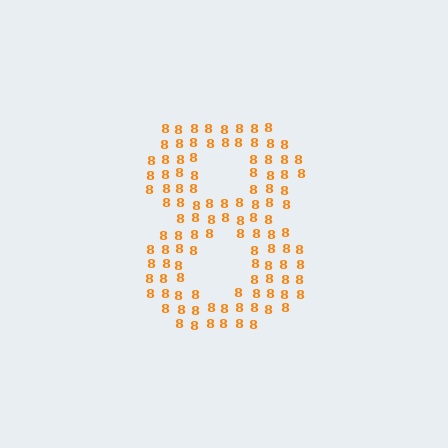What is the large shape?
The large shape is the digit 8.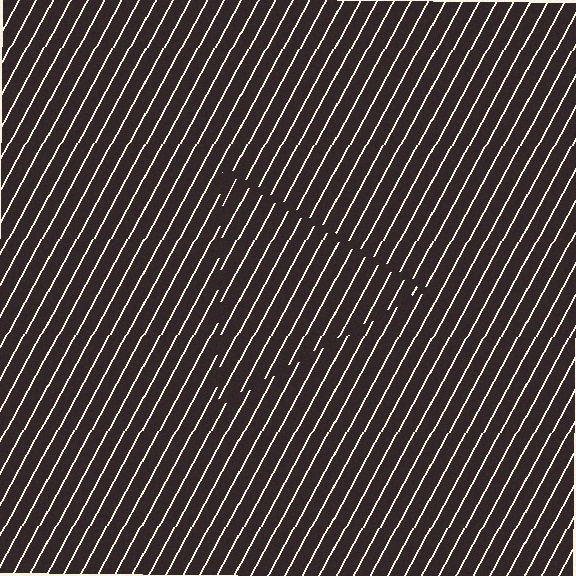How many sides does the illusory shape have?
3 sides — the line-ends trace a triangle.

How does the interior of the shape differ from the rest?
The interior of the shape contains the same grating, shifted by half a period — the contour is defined by the phase discontinuity where line-ends from the inner and outer gratings abut.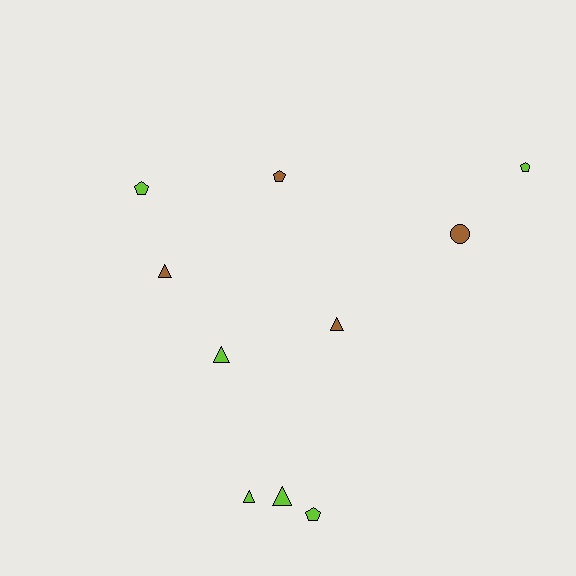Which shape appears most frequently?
Triangle, with 5 objects.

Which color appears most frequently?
Lime, with 6 objects.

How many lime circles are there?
There are no lime circles.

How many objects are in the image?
There are 10 objects.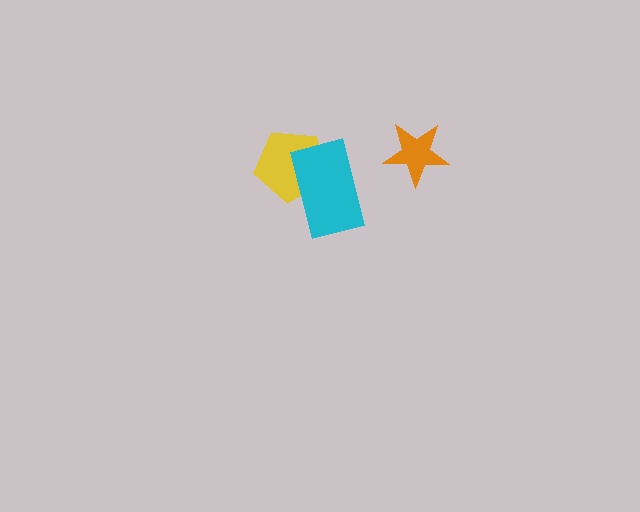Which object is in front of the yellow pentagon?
The cyan rectangle is in front of the yellow pentagon.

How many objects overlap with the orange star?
0 objects overlap with the orange star.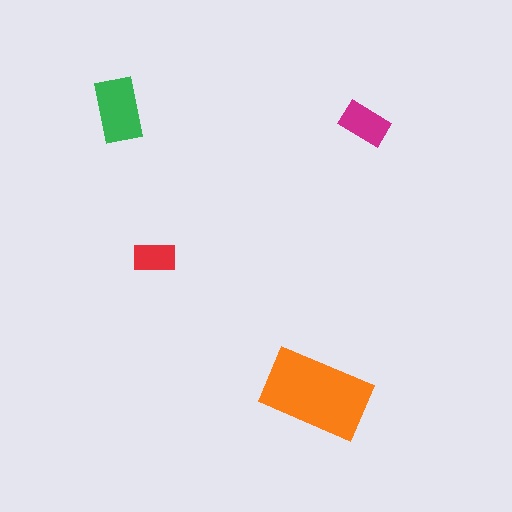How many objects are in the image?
There are 4 objects in the image.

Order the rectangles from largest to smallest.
the orange one, the green one, the magenta one, the red one.